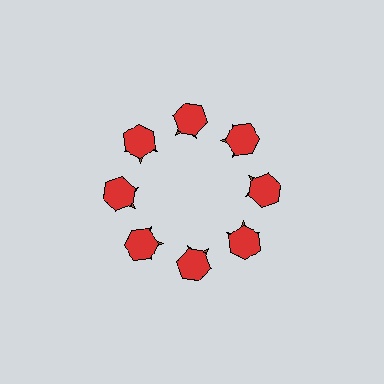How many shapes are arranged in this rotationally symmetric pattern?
There are 16 shapes, arranged in 8 groups of 2.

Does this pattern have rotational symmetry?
Yes, this pattern has 8-fold rotational symmetry. It looks the same after rotating 45 degrees around the center.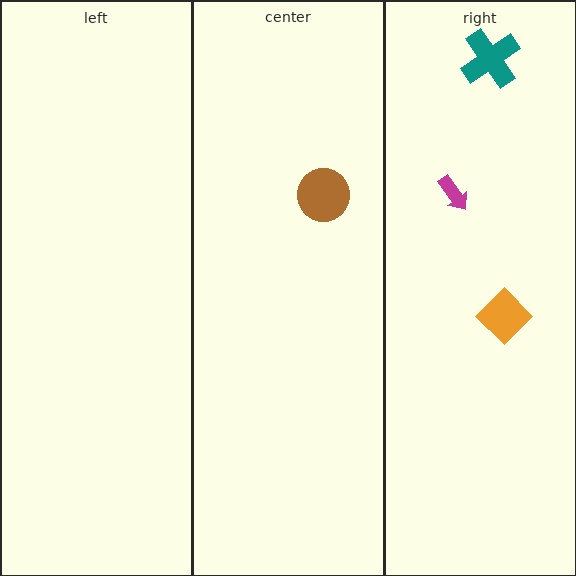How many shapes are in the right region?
3.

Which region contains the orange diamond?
The right region.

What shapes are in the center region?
The brown circle.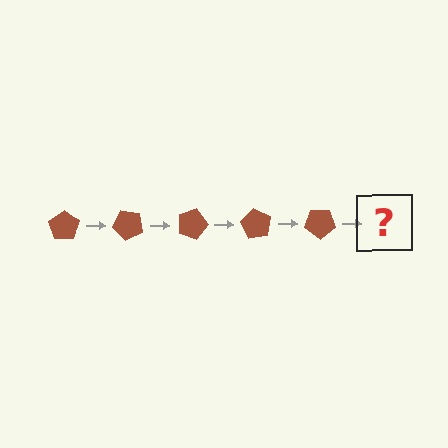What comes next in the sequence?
The next element should be a brown pentagon rotated 225 degrees.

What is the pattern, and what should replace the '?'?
The pattern is that the pentagon rotates 45 degrees each step. The '?' should be a brown pentagon rotated 225 degrees.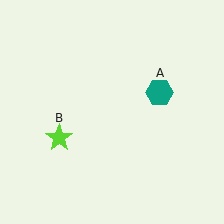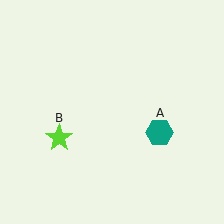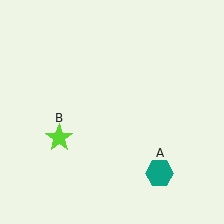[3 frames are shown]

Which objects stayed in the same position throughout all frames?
Lime star (object B) remained stationary.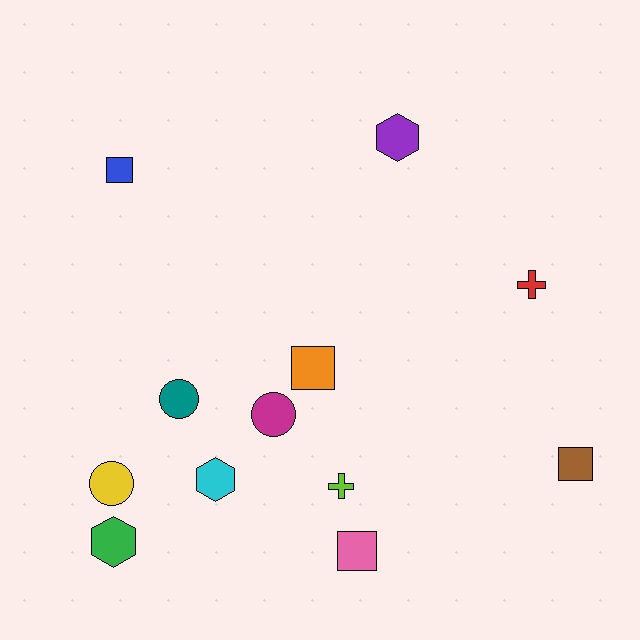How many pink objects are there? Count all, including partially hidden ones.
There is 1 pink object.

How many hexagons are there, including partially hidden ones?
There are 3 hexagons.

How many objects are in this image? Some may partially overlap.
There are 12 objects.